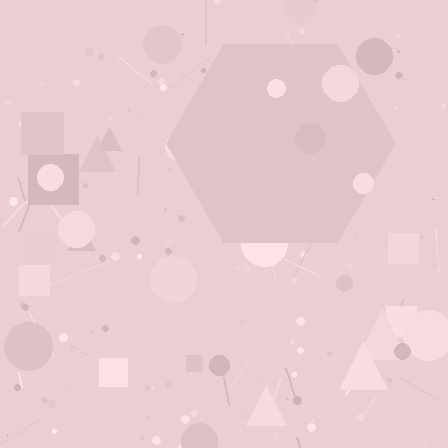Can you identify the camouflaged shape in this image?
The camouflaged shape is a hexagon.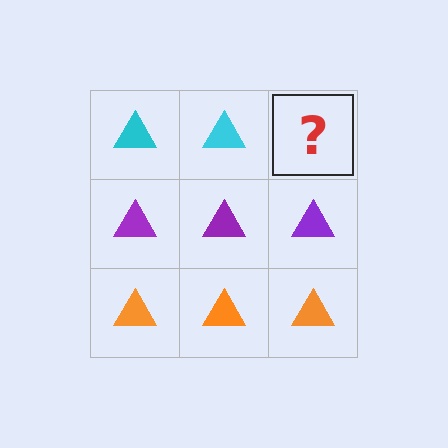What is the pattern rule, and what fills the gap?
The rule is that each row has a consistent color. The gap should be filled with a cyan triangle.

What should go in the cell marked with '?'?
The missing cell should contain a cyan triangle.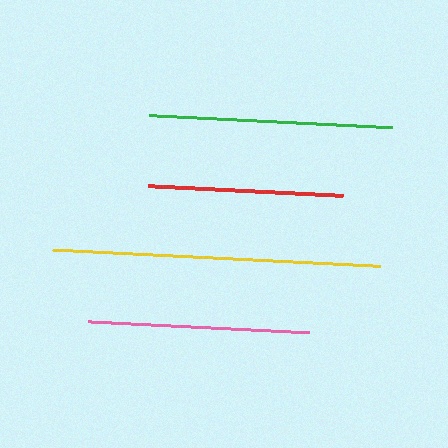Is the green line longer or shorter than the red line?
The green line is longer than the red line.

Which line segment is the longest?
The yellow line is the longest at approximately 328 pixels.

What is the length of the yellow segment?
The yellow segment is approximately 328 pixels long.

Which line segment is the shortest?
The red line is the shortest at approximately 195 pixels.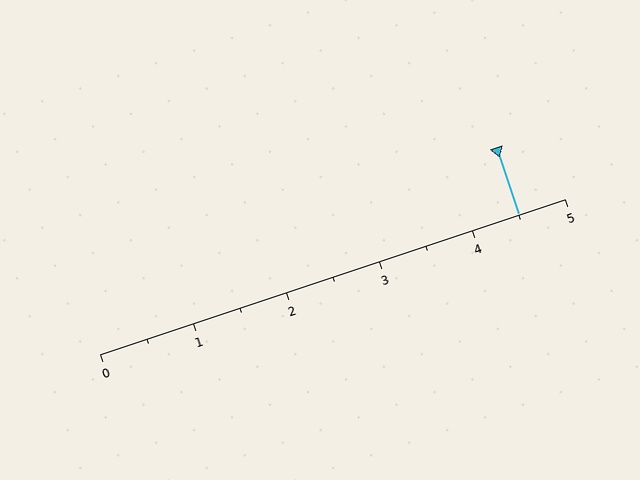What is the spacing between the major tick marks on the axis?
The major ticks are spaced 1 apart.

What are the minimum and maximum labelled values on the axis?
The axis runs from 0 to 5.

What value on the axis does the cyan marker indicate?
The marker indicates approximately 4.5.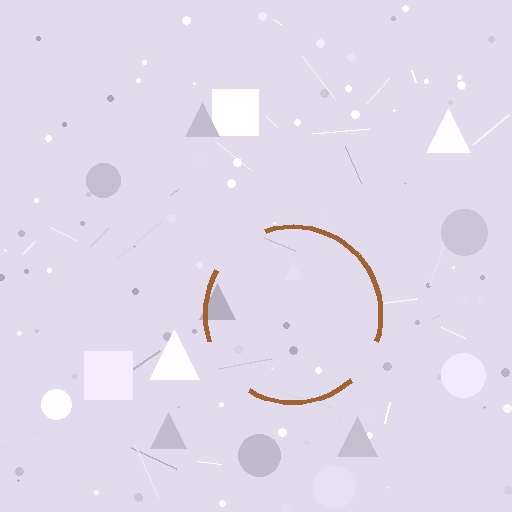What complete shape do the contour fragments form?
The contour fragments form a circle.